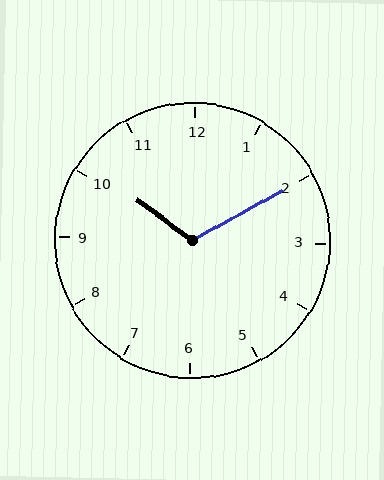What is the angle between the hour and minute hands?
Approximately 115 degrees.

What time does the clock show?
10:10.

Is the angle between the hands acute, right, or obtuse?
It is obtuse.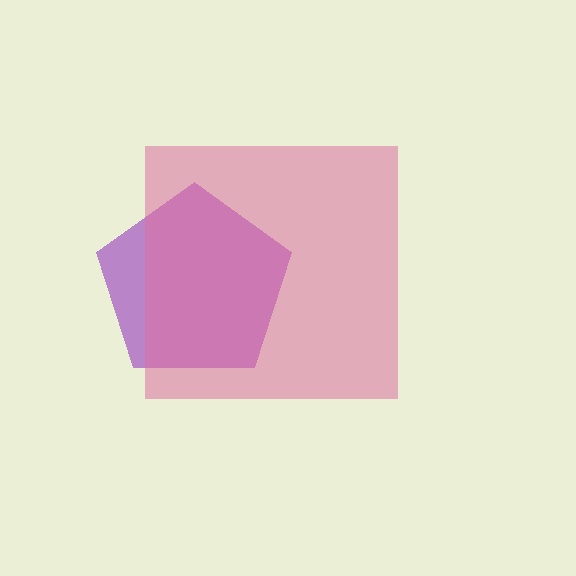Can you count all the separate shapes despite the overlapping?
Yes, there are 2 separate shapes.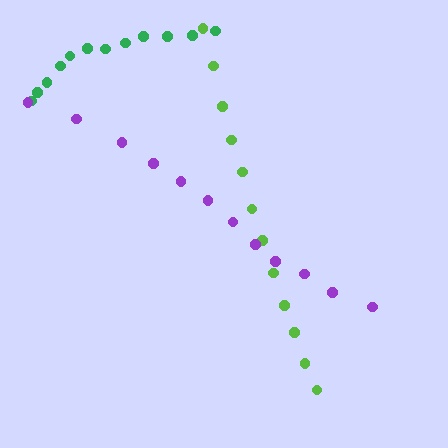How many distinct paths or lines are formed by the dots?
There are 3 distinct paths.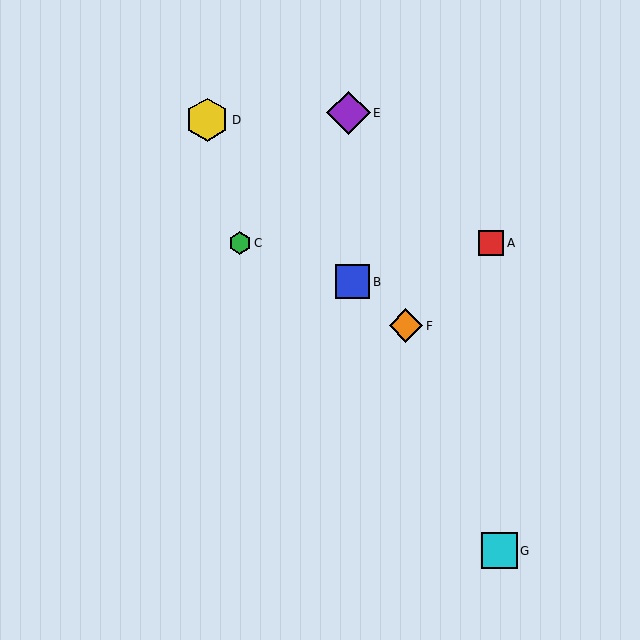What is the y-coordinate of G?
Object G is at y≈551.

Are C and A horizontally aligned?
Yes, both are at y≈243.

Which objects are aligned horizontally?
Objects A, C are aligned horizontally.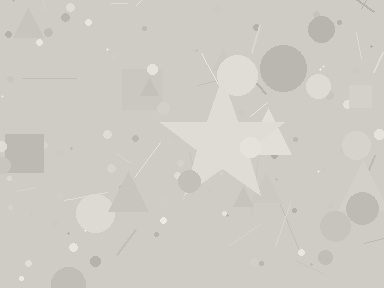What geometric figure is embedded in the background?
A star is embedded in the background.